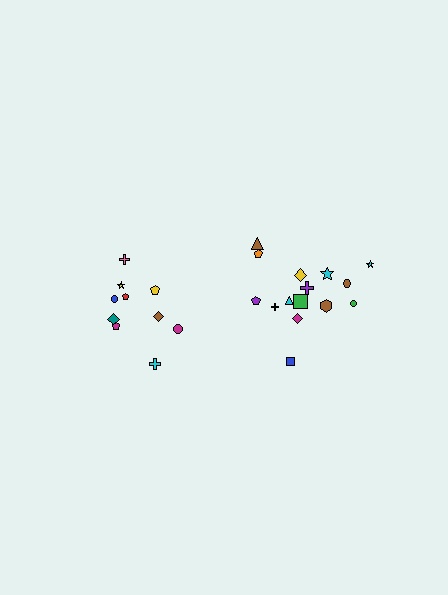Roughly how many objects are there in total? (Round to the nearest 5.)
Roughly 25 objects in total.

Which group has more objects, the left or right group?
The right group.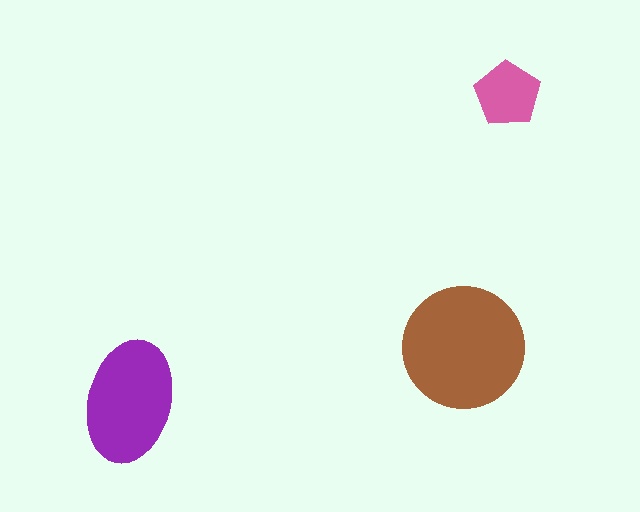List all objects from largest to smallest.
The brown circle, the purple ellipse, the pink pentagon.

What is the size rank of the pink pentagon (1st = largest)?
3rd.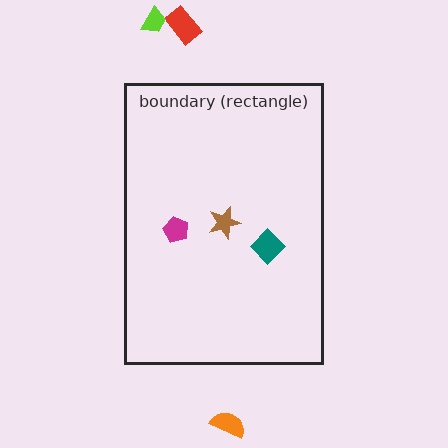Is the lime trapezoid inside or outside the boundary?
Outside.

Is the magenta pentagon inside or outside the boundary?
Inside.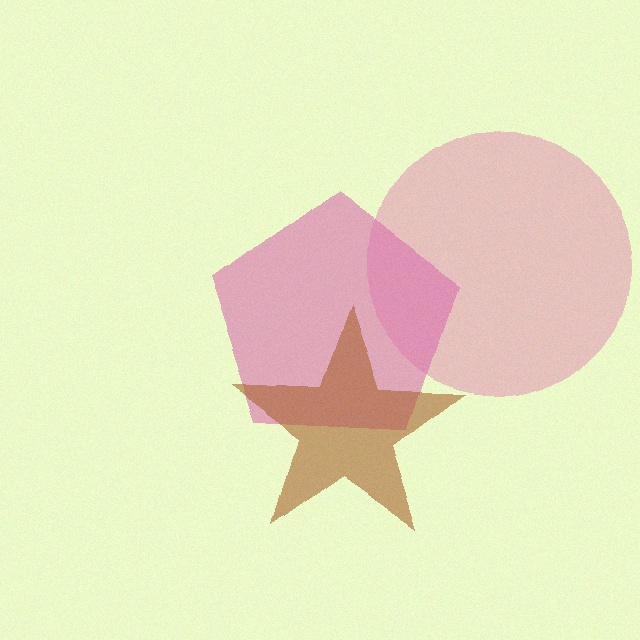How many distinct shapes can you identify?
There are 3 distinct shapes: a magenta pentagon, a pink circle, a brown star.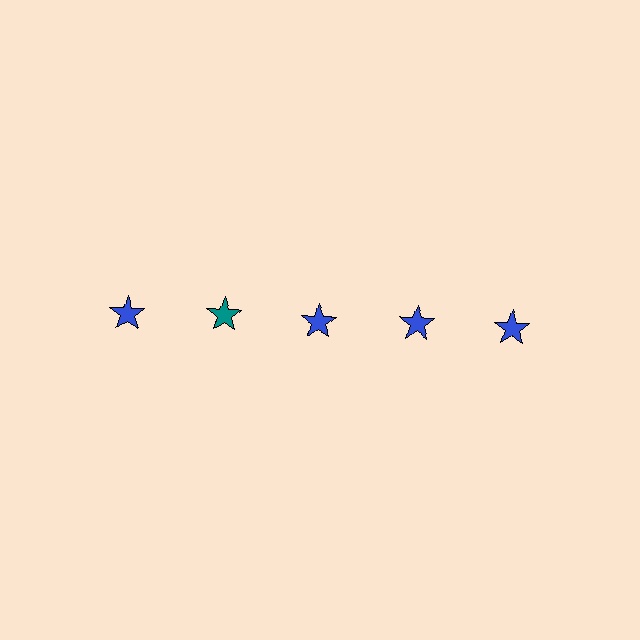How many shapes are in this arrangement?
There are 5 shapes arranged in a grid pattern.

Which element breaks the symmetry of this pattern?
The teal star in the top row, second from left column breaks the symmetry. All other shapes are blue stars.